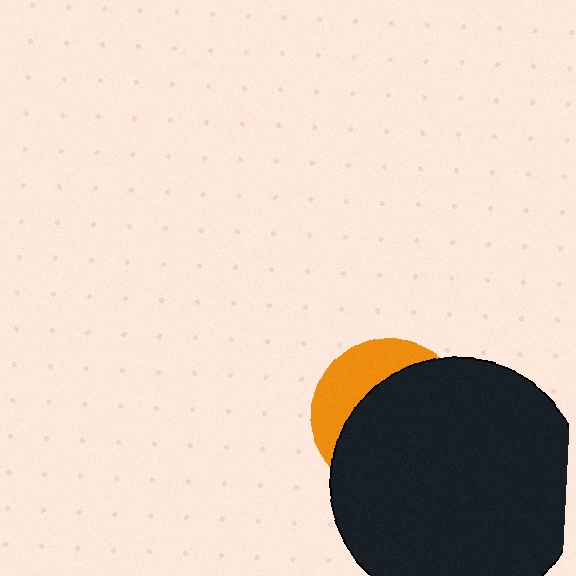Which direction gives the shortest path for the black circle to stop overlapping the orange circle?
Moving toward the lower-right gives the shortest separation.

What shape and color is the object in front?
The object in front is a black circle.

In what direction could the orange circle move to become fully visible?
The orange circle could move toward the upper-left. That would shift it out from behind the black circle entirely.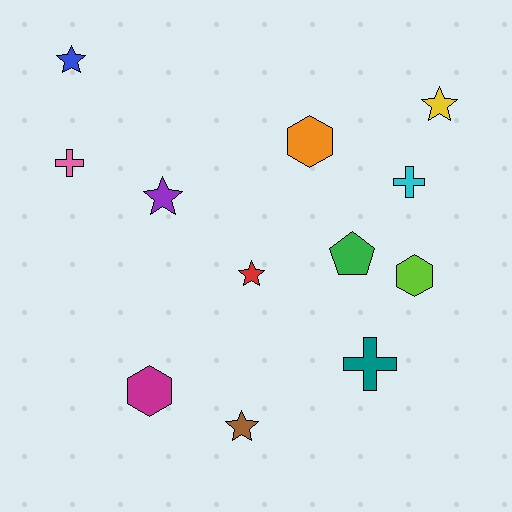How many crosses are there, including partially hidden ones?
There are 3 crosses.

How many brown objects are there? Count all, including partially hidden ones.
There is 1 brown object.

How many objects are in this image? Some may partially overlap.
There are 12 objects.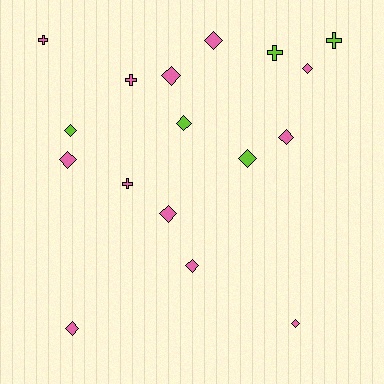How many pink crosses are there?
There are 3 pink crosses.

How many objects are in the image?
There are 17 objects.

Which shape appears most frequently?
Diamond, with 12 objects.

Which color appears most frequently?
Pink, with 12 objects.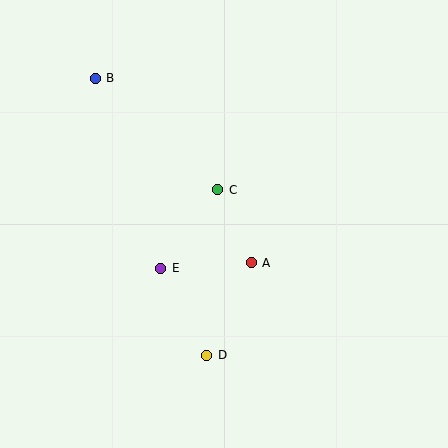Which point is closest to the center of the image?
Point C at (218, 190) is closest to the center.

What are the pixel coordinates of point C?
Point C is at (218, 190).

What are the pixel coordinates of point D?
Point D is at (207, 355).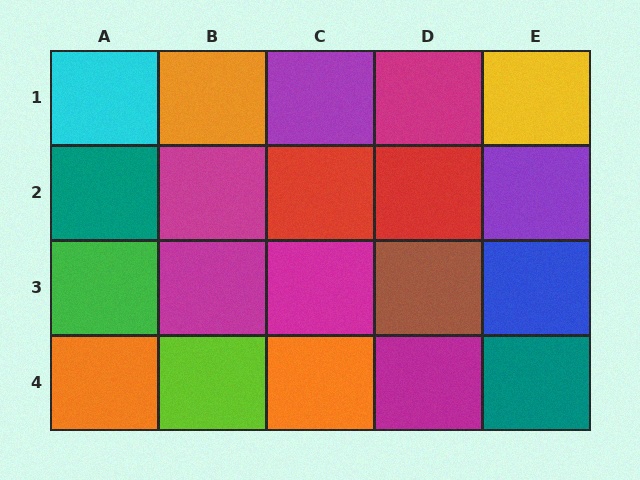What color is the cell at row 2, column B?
Magenta.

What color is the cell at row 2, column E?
Purple.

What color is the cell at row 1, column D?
Magenta.